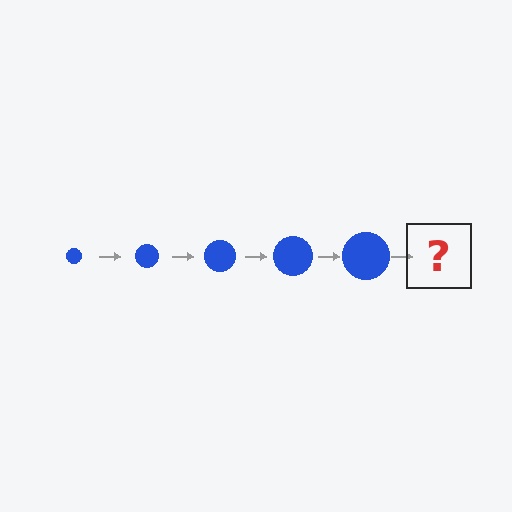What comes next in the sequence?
The next element should be a blue circle, larger than the previous one.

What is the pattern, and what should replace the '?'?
The pattern is that the circle gets progressively larger each step. The '?' should be a blue circle, larger than the previous one.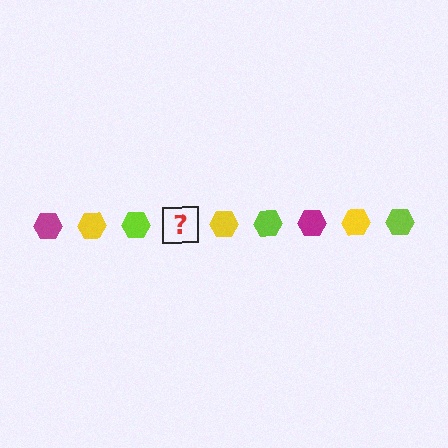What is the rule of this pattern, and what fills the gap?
The rule is that the pattern cycles through magenta, yellow, lime hexagons. The gap should be filled with a magenta hexagon.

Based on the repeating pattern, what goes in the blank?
The blank should be a magenta hexagon.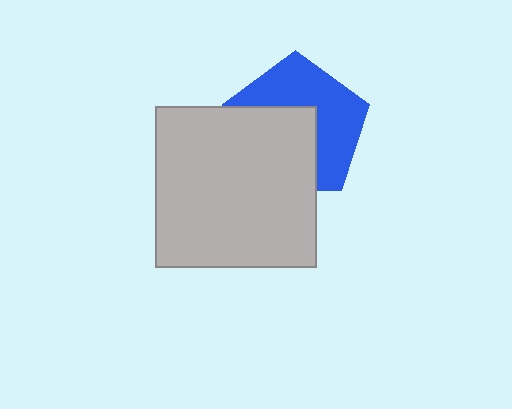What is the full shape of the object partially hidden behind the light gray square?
The partially hidden object is a blue pentagon.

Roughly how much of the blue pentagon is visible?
About half of it is visible (roughly 52%).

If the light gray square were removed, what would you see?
You would see the complete blue pentagon.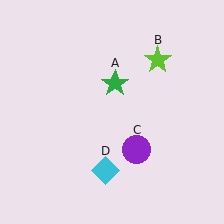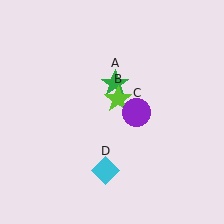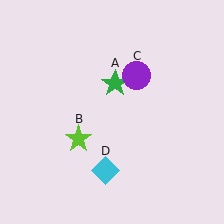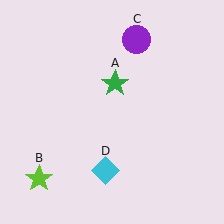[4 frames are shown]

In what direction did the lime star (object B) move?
The lime star (object B) moved down and to the left.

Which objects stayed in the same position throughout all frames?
Green star (object A) and cyan diamond (object D) remained stationary.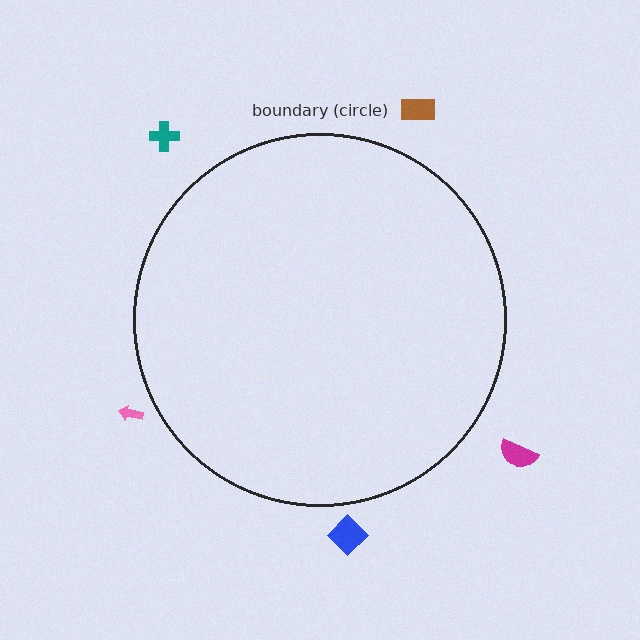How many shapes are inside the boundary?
0 inside, 5 outside.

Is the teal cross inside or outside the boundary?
Outside.